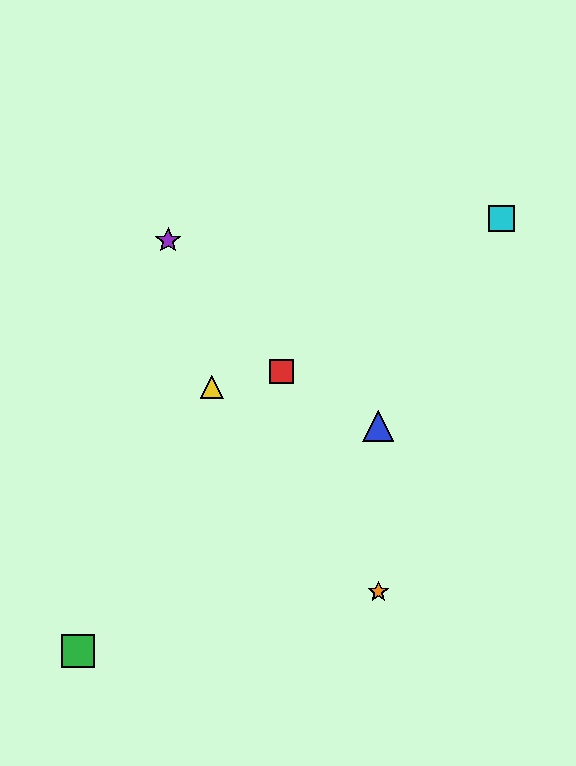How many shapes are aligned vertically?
2 shapes (the blue triangle, the orange star) are aligned vertically.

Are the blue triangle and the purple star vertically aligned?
No, the blue triangle is at x≈378 and the purple star is at x≈168.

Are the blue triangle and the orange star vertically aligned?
Yes, both are at x≈378.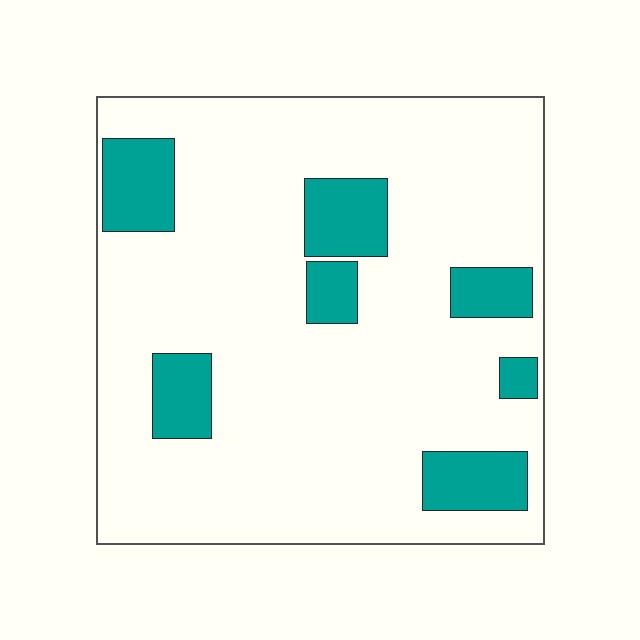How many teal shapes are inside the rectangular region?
7.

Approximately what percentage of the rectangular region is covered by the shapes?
Approximately 15%.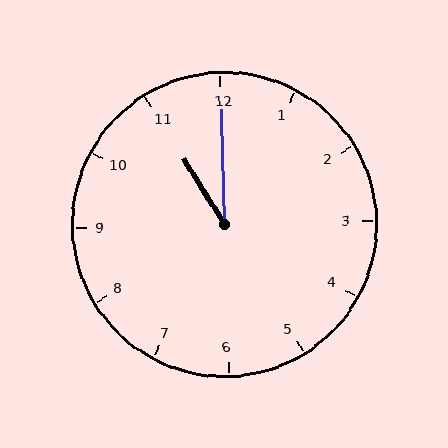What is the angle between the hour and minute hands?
Approximately 30 degrees.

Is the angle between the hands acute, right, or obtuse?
It is acute.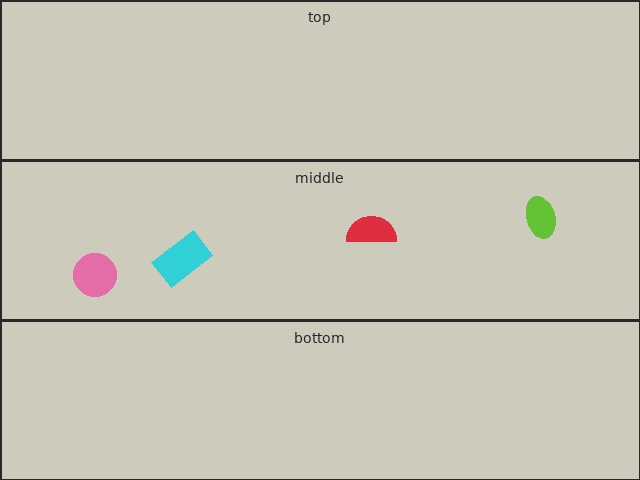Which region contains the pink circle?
The middle region.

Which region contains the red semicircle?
The middle region.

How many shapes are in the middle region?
4.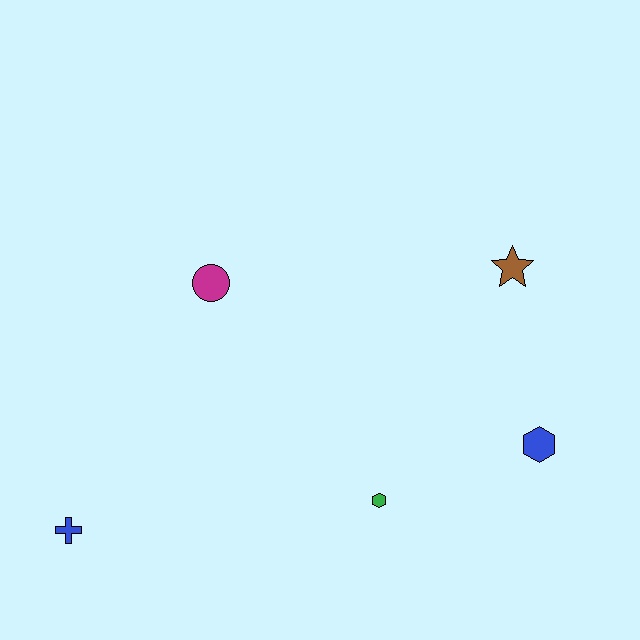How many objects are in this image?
There are 5 objects.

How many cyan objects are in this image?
There are no cyan objects.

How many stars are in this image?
There is 1 star.